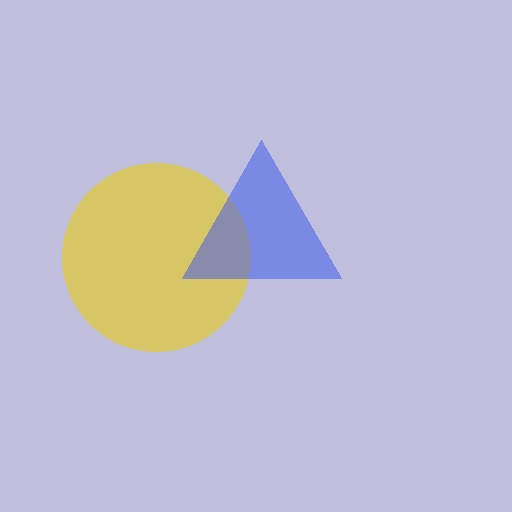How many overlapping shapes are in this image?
There are 2 overlapping shapes in the image.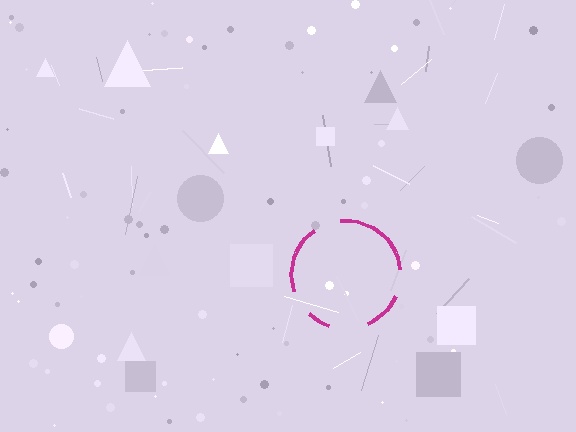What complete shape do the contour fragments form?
The contour fragments form a circle.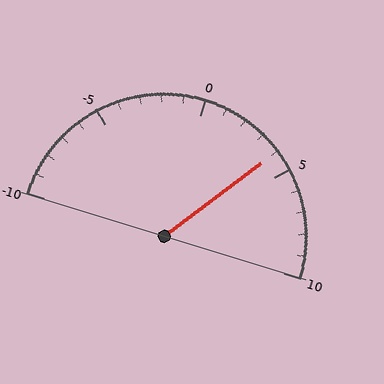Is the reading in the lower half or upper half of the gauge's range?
The reading is in the upper half of the range (-10 to 10).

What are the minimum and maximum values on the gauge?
The gauge ranges from -10 to 10.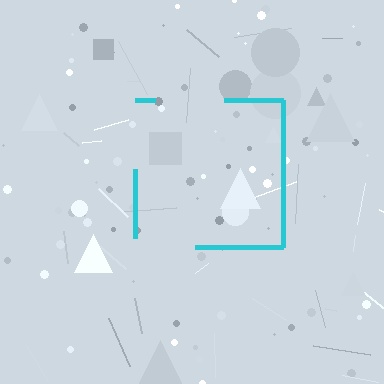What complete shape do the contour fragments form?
The contour fragments form a square.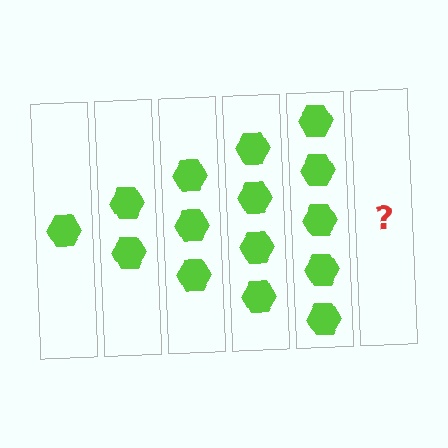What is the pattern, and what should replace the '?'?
The pattern is that each step adds one more hexagon. The '?' should be 6 hexagons.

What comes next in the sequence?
The next element should be 6 hexagons.